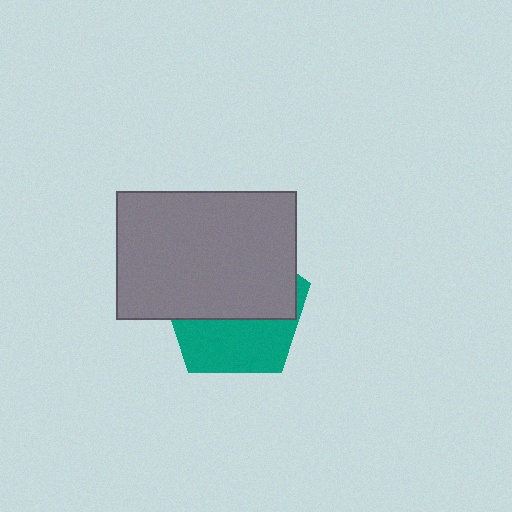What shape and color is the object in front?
The object in front is a gray rectangle.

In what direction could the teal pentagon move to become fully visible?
The teal pentagon could move down. That would shift it out from behind the gray rectangle entirely.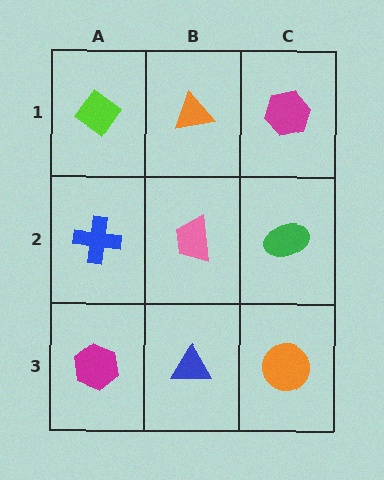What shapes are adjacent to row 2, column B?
An orange triangle (row 1, column B), a blue triangle (row 3, column B), a blue cross (row 2, column A), a green ellipse (row 2, column C).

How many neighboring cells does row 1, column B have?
3.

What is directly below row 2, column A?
A magenta hexagon.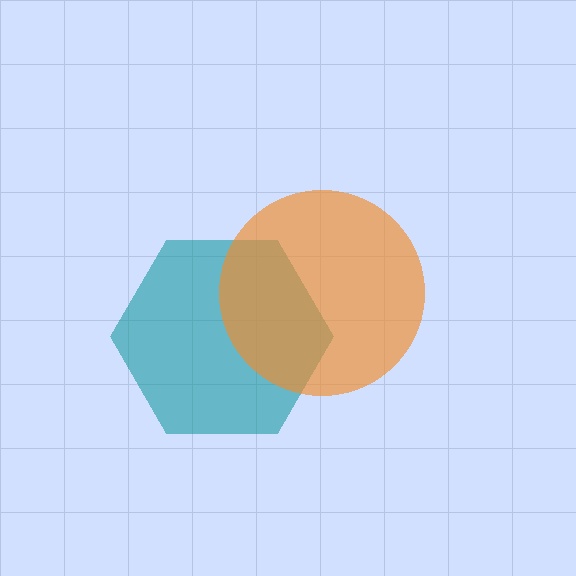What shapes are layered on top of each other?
The layered shapes are: a teal hexagon, an orange circle.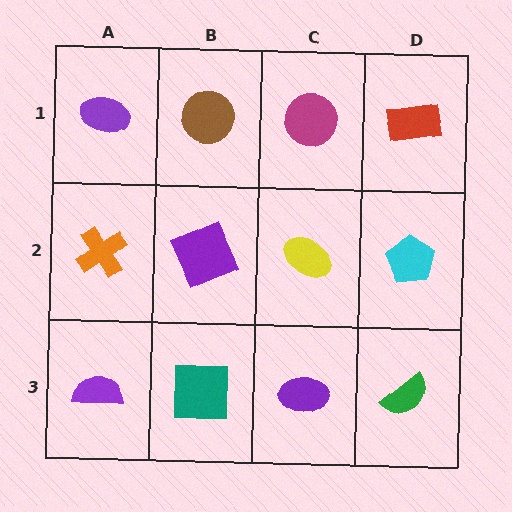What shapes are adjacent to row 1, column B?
A purple square (row 2, column B), a purple ellipse (row 1, column A), a magenta circle (row 1, column C).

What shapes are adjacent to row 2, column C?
A magenta circle (row 1, column C), a purple ellipse (row 3, column C), a purple square (row 2, column B), a cyan pentagon (row 2, column D).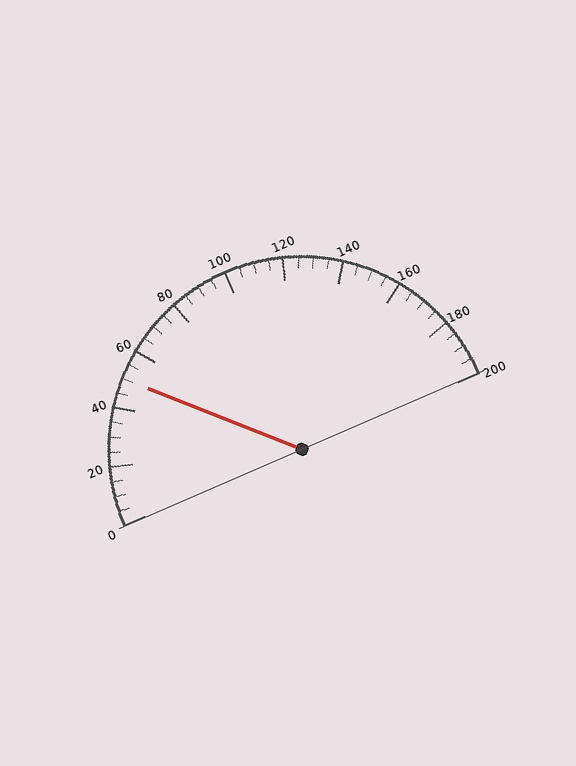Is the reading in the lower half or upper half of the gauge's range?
The reading is in the lower half of the range (0 to 200).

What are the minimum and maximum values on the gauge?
The gauge ranges from 0 to 200.